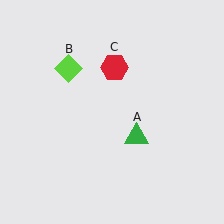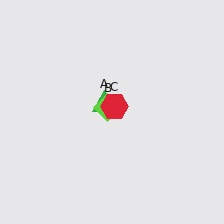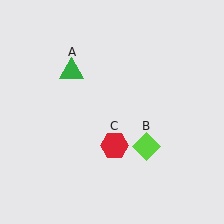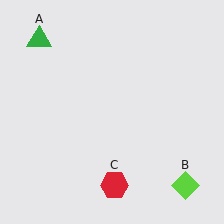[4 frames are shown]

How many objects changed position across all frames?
3 objects changed position: green triangle (object A), lime diamond (object B), red hexagon (object C).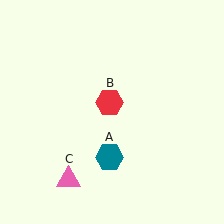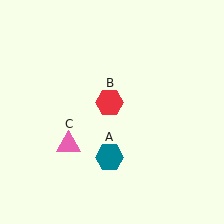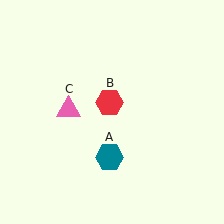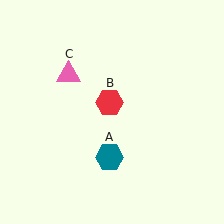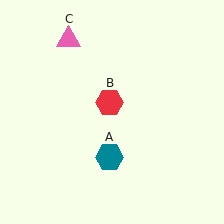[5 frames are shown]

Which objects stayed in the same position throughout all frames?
Teal hexagon (object A) and red hexagon (object B) remained stationary.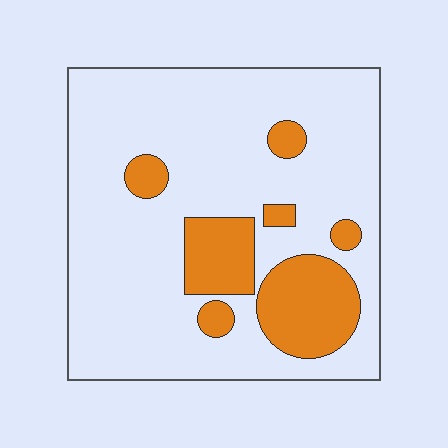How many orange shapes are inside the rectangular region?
7.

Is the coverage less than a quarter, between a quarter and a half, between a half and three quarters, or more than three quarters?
Less than a quarter.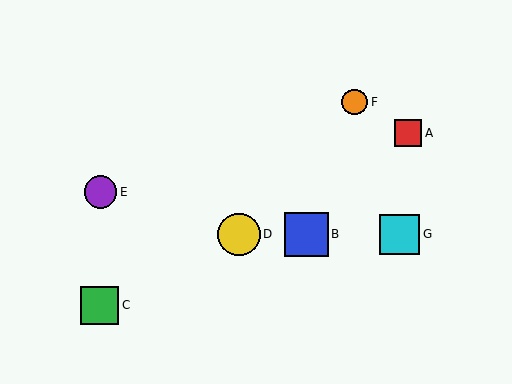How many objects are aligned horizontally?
3 objects (B, D, G) are aligned horizontally.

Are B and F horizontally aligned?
No, B is at y≈234 and F is at y≈102.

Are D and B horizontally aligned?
Yes, both are at y≈234.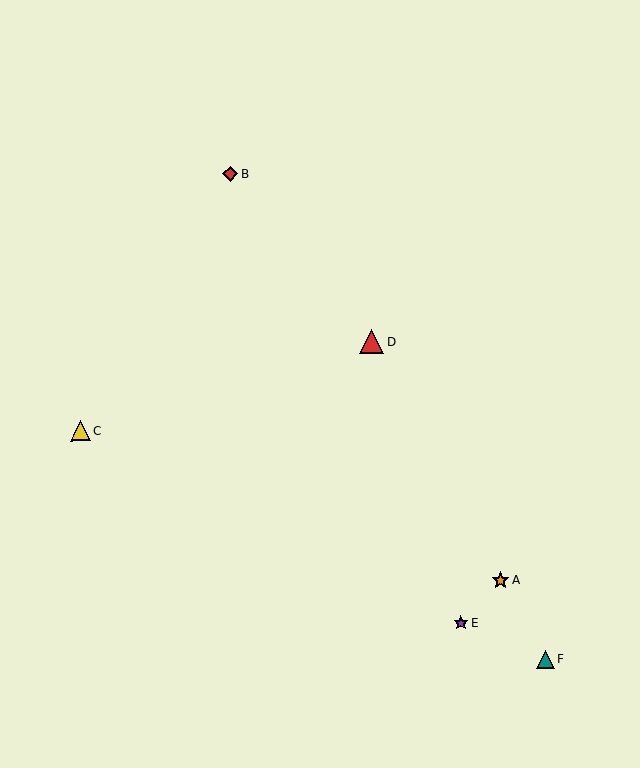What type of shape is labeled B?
Shape B is a red diamond.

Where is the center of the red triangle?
The center of the red triangle is at (372, 342).